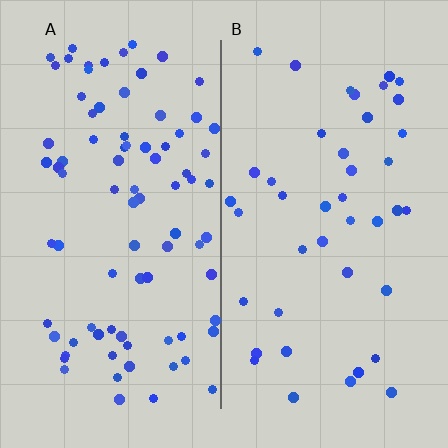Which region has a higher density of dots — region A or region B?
A (the left).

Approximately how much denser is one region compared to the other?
Approximately 2.0× — region A over region B.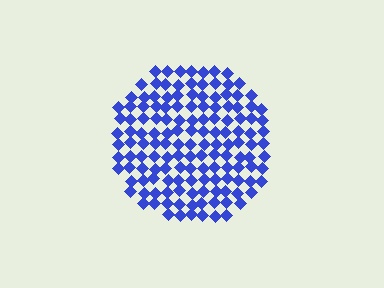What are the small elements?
The small elements are diamonds.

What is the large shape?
The large shape is a circle.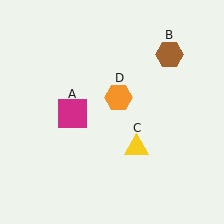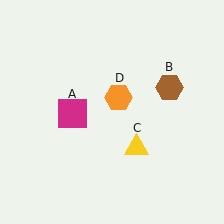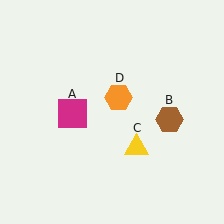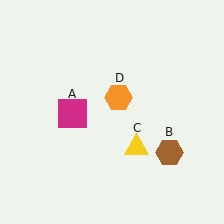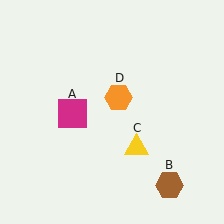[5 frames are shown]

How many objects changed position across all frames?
1 object changed position: brown hexagon (object B).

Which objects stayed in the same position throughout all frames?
Magenta square (object A) and yellow triangle (object C) and orange hexagon (object D) remained stationary.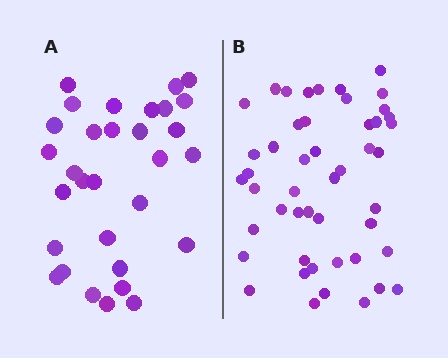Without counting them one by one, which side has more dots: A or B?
Region B (the right region) has more dots.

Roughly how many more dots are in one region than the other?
Region B has approximately 15 more dots than region A.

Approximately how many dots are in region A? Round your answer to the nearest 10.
About 30 dots. (The exact count is 31, which rounds to 30.)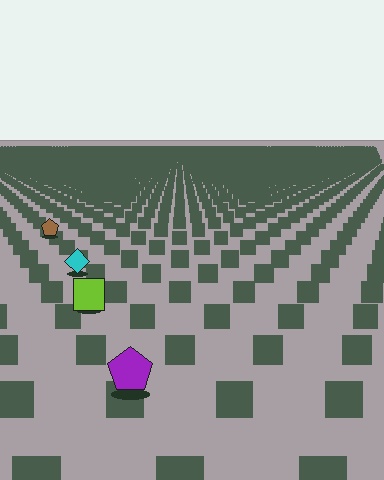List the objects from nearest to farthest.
From nearest to farthest: the purple pentagon, the lime square, the cyan diamond, the brown pentagon.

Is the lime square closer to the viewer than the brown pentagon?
Yes. The lime square is closer — you can tell from the texture gradient: the ground texture is coarser near it.